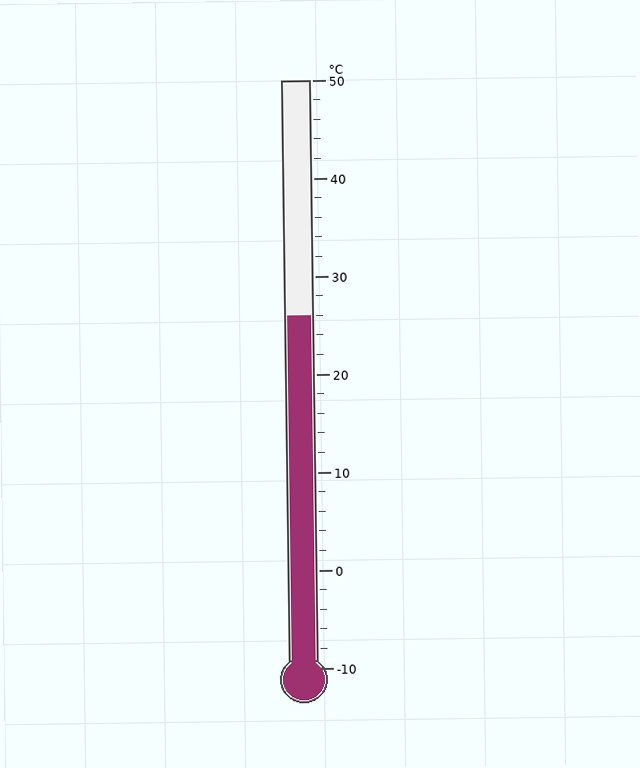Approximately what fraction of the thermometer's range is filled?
The thermometer is filled to approximately 60% of its range.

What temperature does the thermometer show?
The thermometer shows approximately 26°C.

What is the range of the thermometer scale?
The thermometer scale ranges from -10°C to 50°C.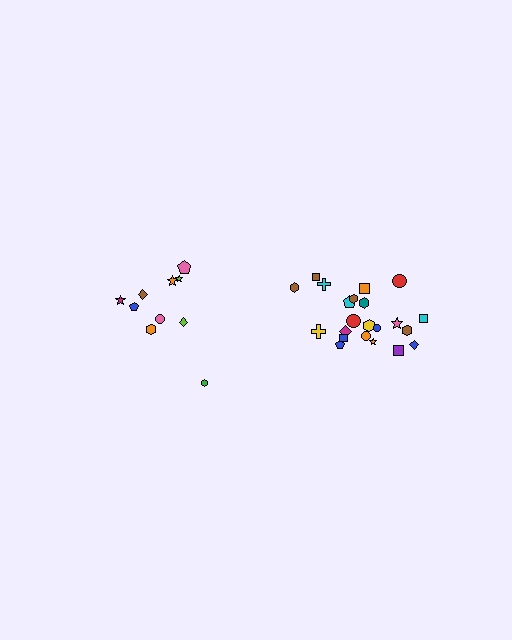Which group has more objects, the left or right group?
The right group.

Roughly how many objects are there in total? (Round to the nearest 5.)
Roughly 30 objects in total.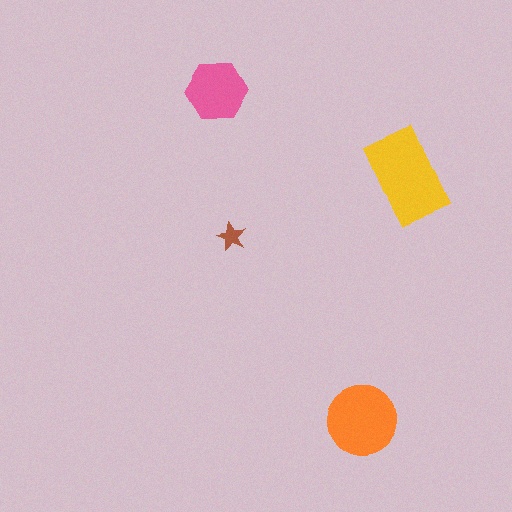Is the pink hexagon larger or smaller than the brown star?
Larger.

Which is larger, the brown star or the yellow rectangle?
The yellow rectangle.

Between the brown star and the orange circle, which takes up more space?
The orange circle.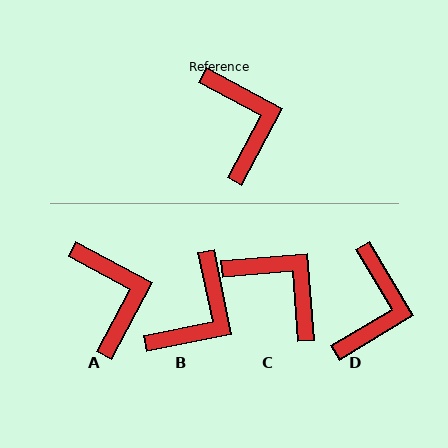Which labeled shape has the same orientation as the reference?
A.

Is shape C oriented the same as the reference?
No, it is off by about 33 degrees.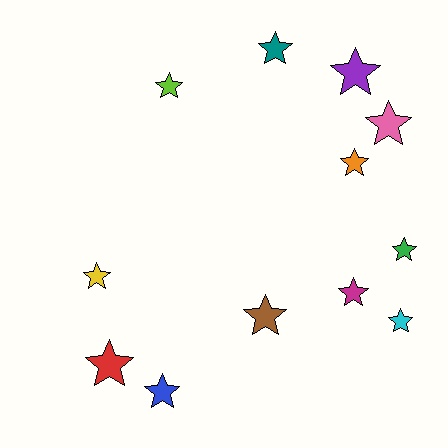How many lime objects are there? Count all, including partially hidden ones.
There is 1 lime object.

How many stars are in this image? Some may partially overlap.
There are 12 stars.